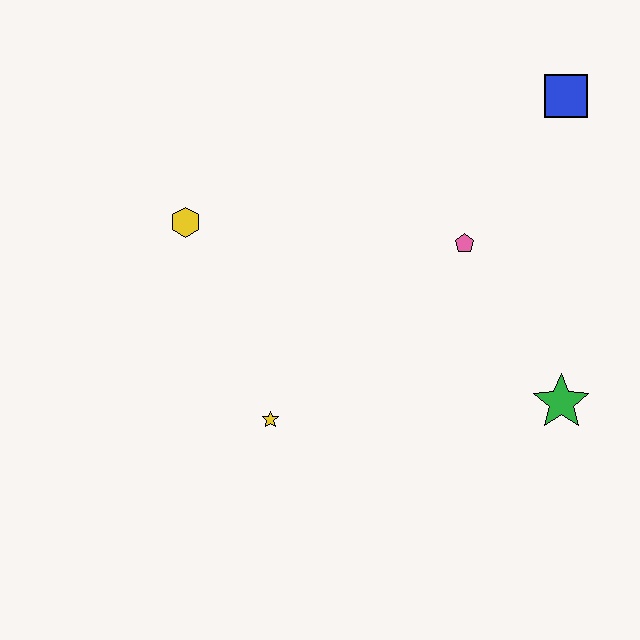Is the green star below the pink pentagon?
Yes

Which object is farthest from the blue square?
The yellow star is farthest from the blue square.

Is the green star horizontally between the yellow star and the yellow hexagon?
No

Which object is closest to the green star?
The pink pentagon is closest to the green star.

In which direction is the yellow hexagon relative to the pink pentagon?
The yellow hexagon is to the left of the pink pentagon.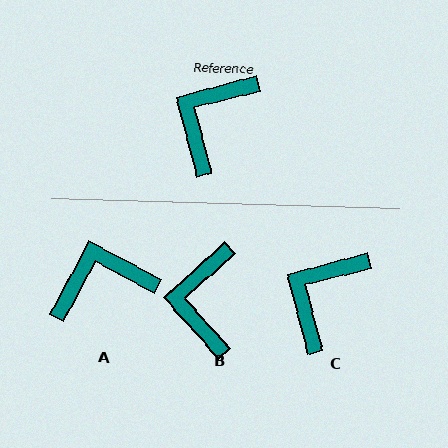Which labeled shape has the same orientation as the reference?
C.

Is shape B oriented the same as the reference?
No, it is off by about 28 degrees.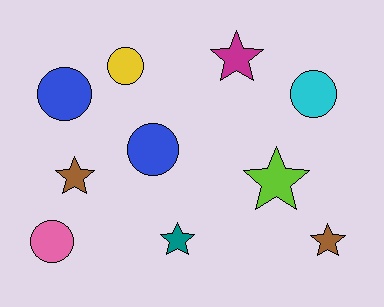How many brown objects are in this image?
There are 2 brown objects.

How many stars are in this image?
There are 5 stars.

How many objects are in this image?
There are 10 objects.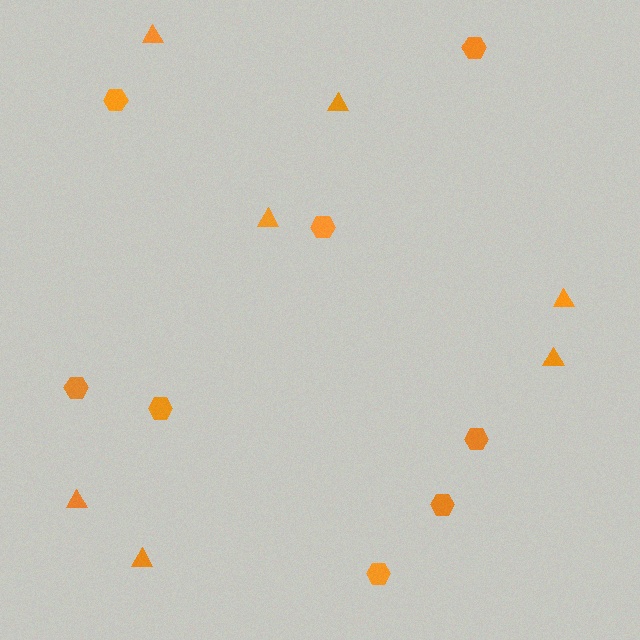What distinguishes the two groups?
There are 2 groups: one group of hexagons (8) and one group of triangles (7).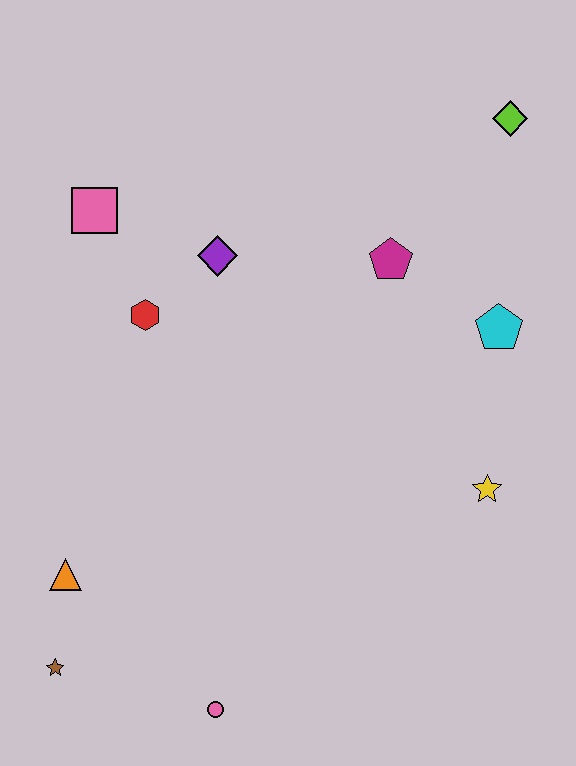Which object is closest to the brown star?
The orange triangle is closest to the brown star.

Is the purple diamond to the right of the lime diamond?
No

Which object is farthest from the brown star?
The lime diamond is farthest from the brown star.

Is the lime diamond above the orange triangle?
Yes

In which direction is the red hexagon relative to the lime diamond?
The red hexagon is to the left of the lime diamond.